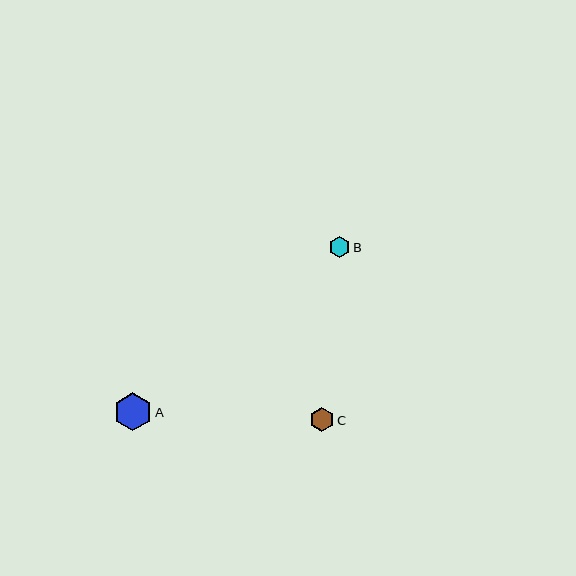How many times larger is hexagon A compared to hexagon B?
Hexagon A is approximately 1.8 times the size of hexagon B.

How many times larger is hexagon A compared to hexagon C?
Hexagon A is approximately 1.6 times the size of hexagon C.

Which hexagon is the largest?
Hexagon A is the largest with a size of approximately 38 pixels.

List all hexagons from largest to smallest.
From largest to smallest: A, C, B.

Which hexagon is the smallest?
Hexagon B is the smallest with a size of approximately 21 pixels.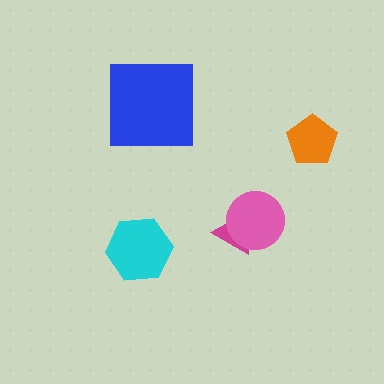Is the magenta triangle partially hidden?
Yes, it is partially covered by another shape.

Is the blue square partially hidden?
No, no other shape covers it.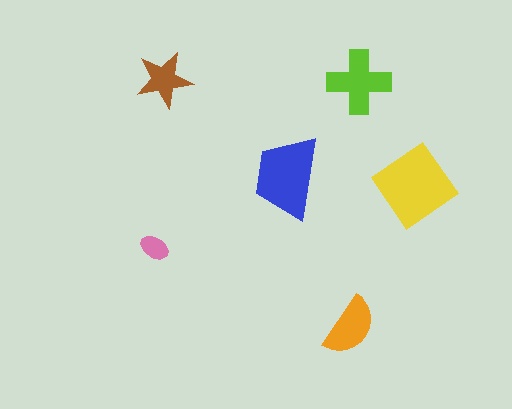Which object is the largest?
The yellow diamond.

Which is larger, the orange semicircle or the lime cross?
The lime cross.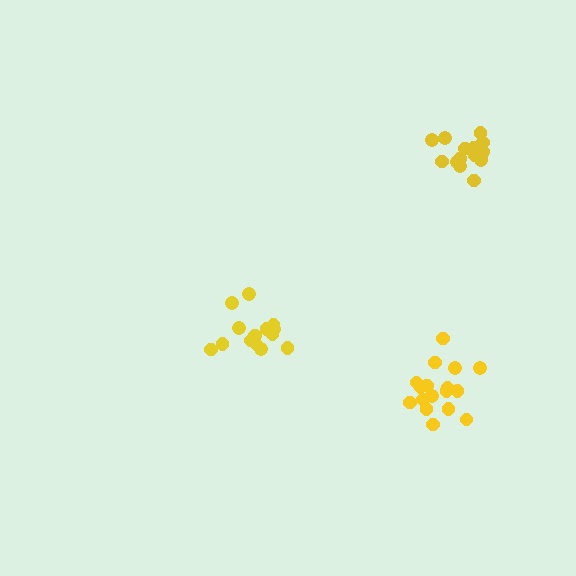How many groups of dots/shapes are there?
There are 3 groups.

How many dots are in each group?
Group 1: 15 dots, Group 2: 15 dots, Group 3: 17 dots (47 total).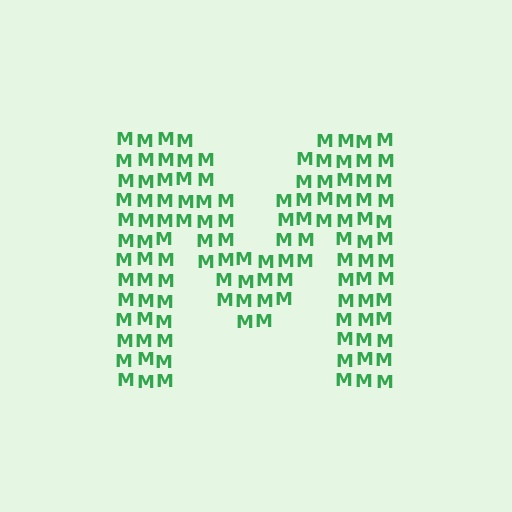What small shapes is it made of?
It is made of small letter M's.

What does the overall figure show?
The overall figure shows the letter M.